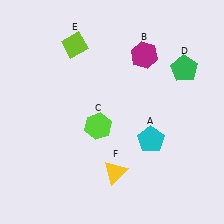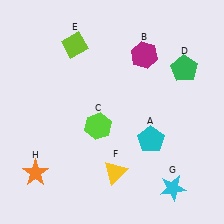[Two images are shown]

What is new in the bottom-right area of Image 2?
A cyan star (G) was added in the bottom-right area of Image 2.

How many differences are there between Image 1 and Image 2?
There are 2 differences between the two images.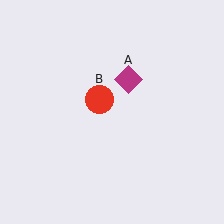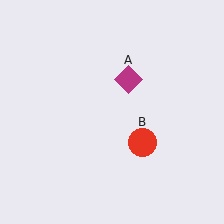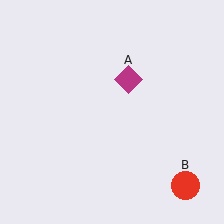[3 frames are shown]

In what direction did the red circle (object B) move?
The red circle (object B) moved down and to the right.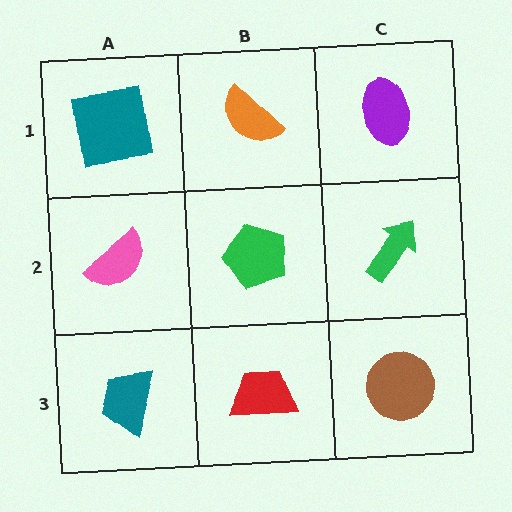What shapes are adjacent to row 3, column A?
A pink semicircle (row 2, column A), a red trapezoid (row 3, column B).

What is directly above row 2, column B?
An orange semicircle.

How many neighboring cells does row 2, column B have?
4.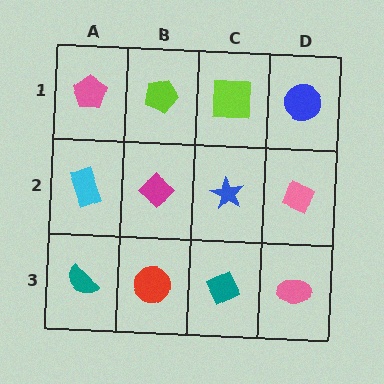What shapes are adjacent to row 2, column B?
A lime pentagon (row 1, column B), a red circle (row 3, column B), a cyan rectangle (row 2, column A), a blue star (row 2, column C).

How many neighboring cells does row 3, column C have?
3.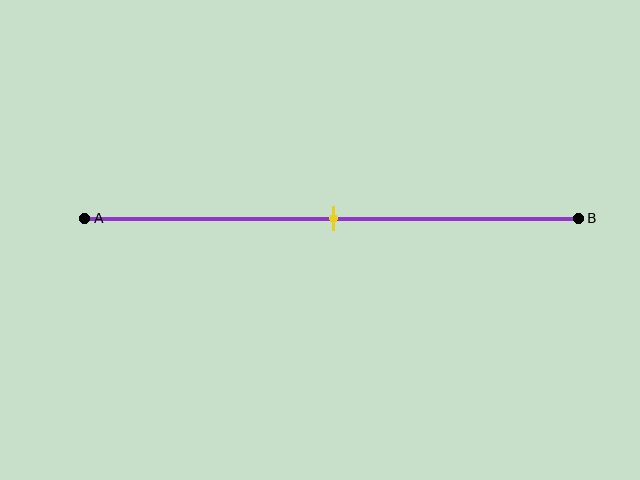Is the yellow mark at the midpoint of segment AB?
Yes, the mark is approximately at the midpoint.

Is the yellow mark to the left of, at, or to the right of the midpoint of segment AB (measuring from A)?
The yellow mark is approximately at the midpoint of segment AB.